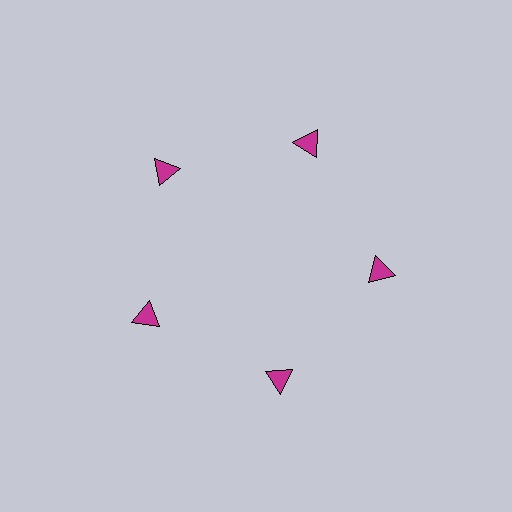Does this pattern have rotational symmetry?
Yes, this pattern has 5-fold rotational symmetry. It looks the same after rotating 72 degrees around the center.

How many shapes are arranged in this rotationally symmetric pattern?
There are 5 shapes, arranged in 5 groups of 1.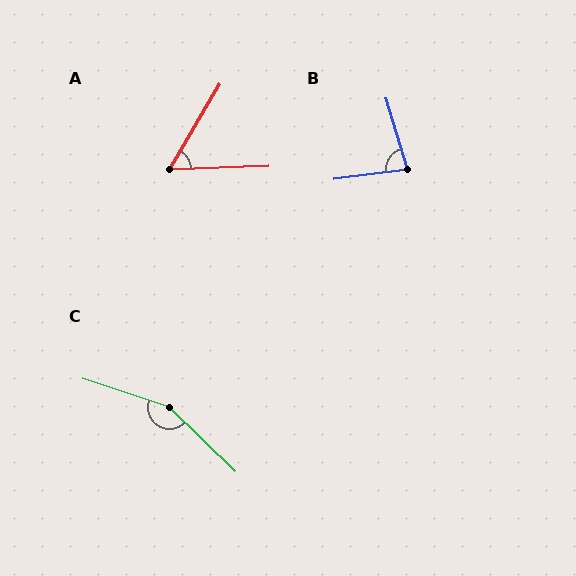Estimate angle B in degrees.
Approximately 81 degrees.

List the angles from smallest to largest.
A (57°), B (81°), C (154°).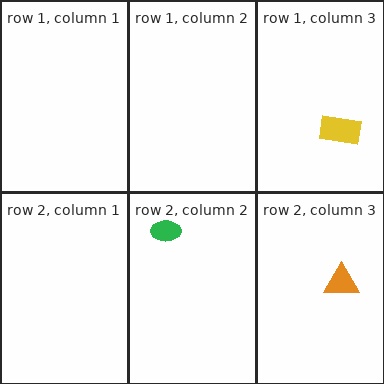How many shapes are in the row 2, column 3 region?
1.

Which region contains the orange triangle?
The row 2, column 3 region.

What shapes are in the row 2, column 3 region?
The orange triangle.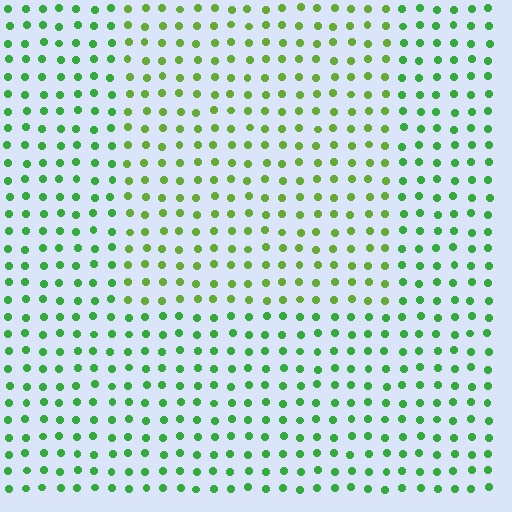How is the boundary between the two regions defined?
The boundary is defined purely by a slight shift in hue (about 28 degrees). Spacing, size, and orientation are identical on both sides.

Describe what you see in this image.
The image is filled with small green elements in a uniform arrangement. A rectangle-shaped region is visible where the elements are tinted to a slightly different hue, forming a subtle color boundary.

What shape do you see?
I see a rectangle.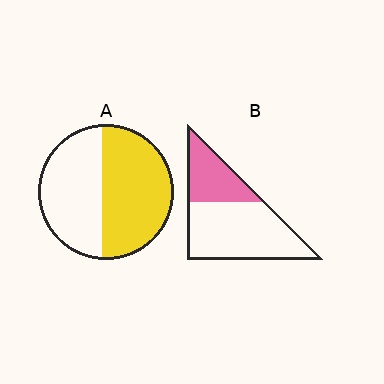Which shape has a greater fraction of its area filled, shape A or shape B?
Shape A.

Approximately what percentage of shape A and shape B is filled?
A is approximately 55% and B is approximately 35%.